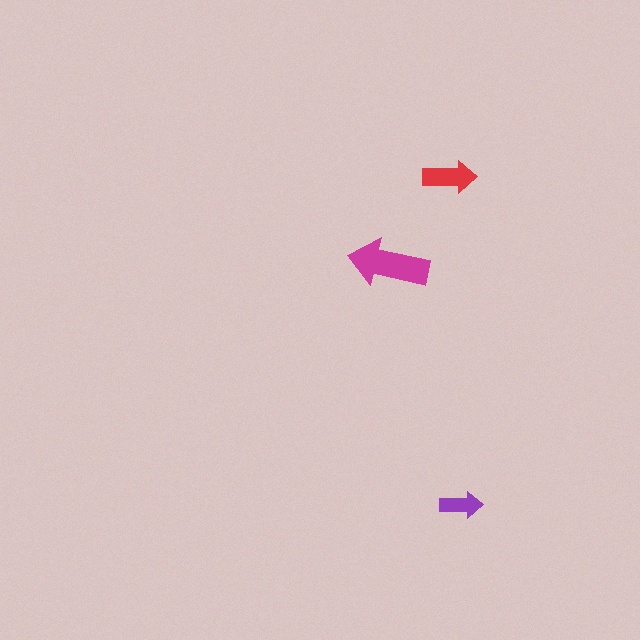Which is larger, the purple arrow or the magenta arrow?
The magenta one.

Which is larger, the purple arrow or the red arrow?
The red one.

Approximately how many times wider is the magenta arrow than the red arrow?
About 1.5 times wider.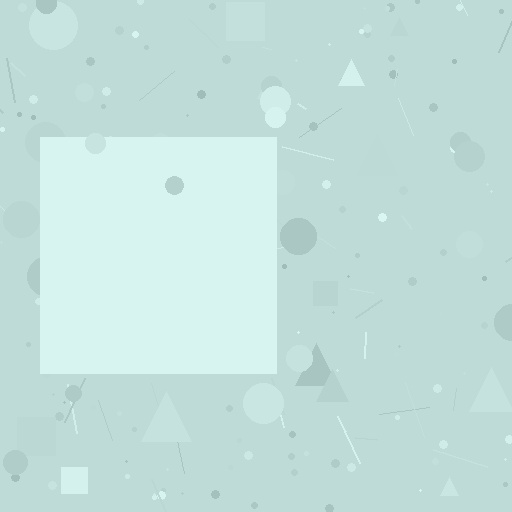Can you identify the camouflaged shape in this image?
The camouflaged shape is a square.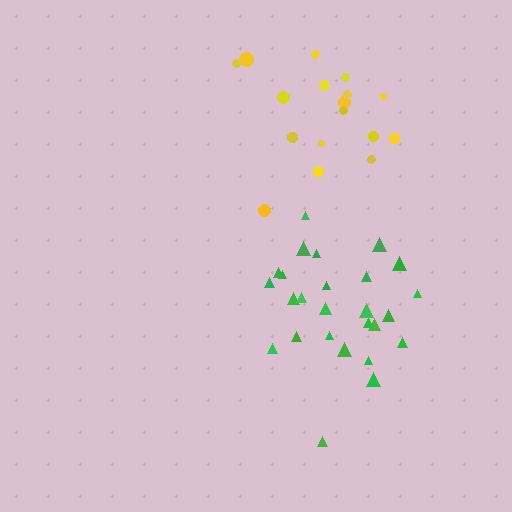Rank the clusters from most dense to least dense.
green, yellow.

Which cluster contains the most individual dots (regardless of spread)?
Green (26).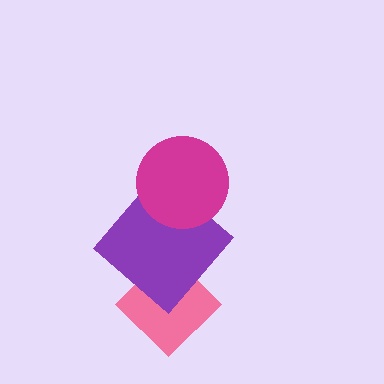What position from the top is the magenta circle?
The magenta circle is 1st from the top.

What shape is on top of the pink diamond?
The purple diamond is on top of the pink diamond.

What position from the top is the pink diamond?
The pink diamond is 3rd from the top.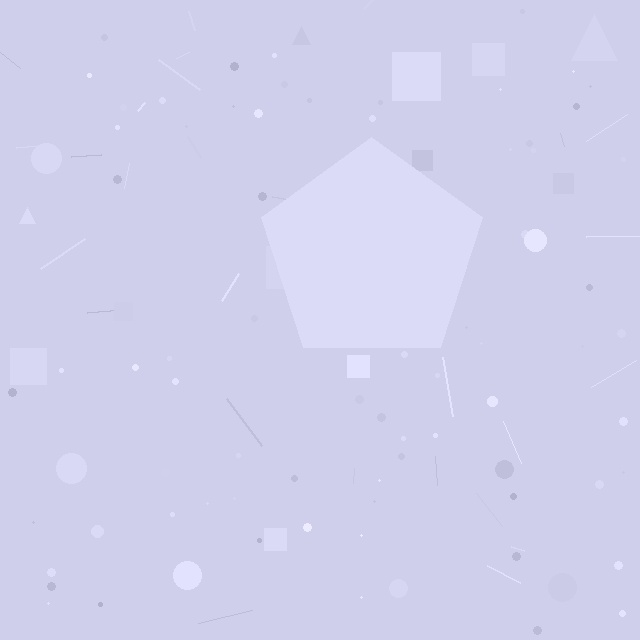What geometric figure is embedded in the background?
A pentagon is embedded in the background.